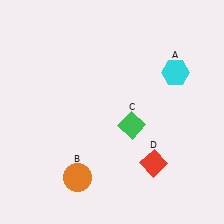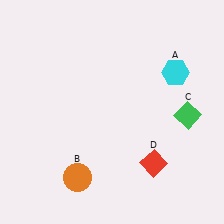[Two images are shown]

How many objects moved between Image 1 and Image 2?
1 object moved between the two images.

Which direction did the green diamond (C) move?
The green diamond (C) moved right.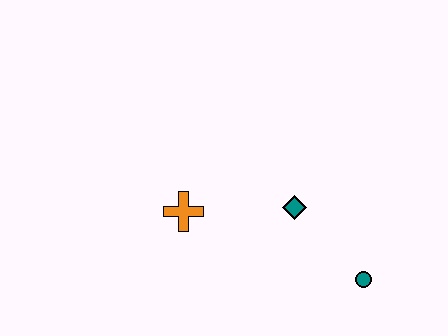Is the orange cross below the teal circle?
No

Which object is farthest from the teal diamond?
The orange cross is farthest from the teal diamond.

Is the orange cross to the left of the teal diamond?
Yes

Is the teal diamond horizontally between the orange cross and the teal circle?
Yes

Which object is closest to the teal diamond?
The teal circle is closest to the teal diamond.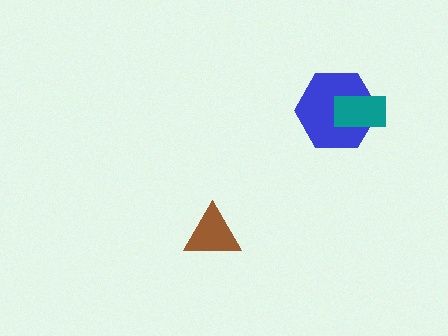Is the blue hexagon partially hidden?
Yes, it is partially covered by another shape.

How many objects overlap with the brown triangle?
0 objects overlap with the brown triangle.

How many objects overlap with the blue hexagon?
1 object overlaps with the blue hexagon.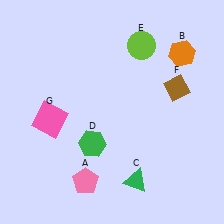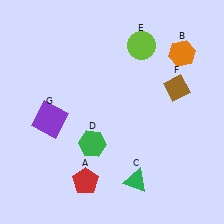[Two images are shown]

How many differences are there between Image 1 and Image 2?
There are 2 differences between the two images.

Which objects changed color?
A changed from pink to red. G changed from pink to purple.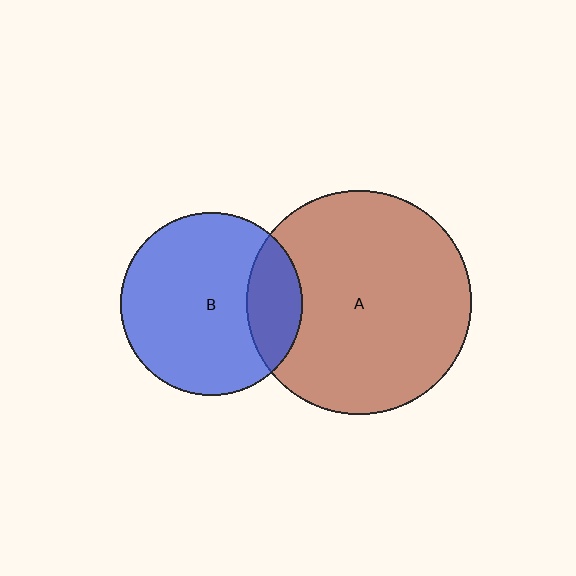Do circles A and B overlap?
Yes.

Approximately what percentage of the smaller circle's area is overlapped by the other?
Approximately 20%.